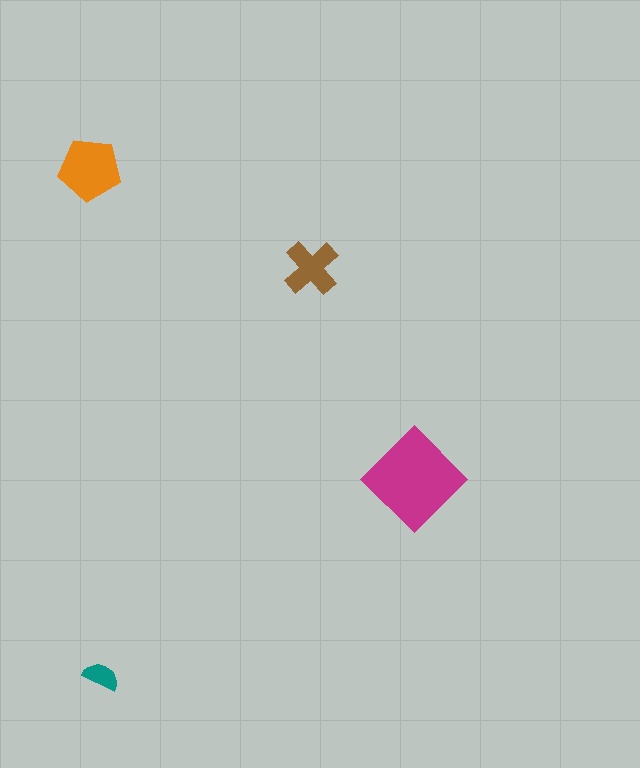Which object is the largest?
The magenta diamond.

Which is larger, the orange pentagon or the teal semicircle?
The orange pentagon.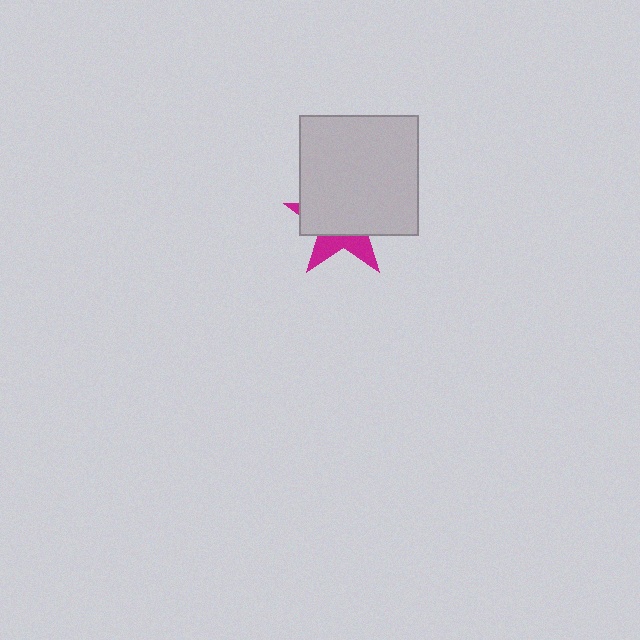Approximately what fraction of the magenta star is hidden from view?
Roughly 67% of the magenta star is hidden behind the light gray square.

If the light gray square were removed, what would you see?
You would see the complete magenta star.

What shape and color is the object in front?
The object in front is a light gray square.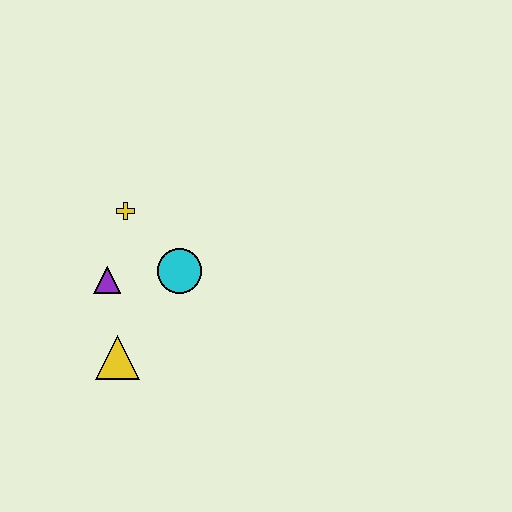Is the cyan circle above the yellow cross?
No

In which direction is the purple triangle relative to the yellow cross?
The purple triangle is below the yellow cross.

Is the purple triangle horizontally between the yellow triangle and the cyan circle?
No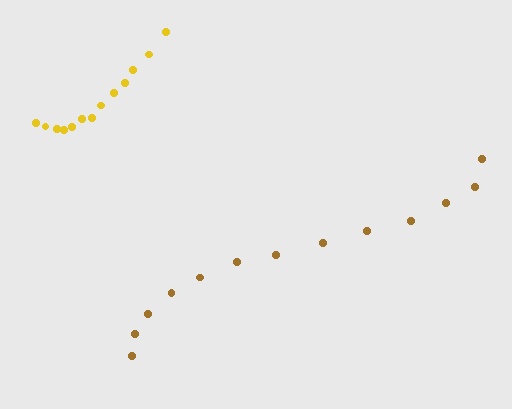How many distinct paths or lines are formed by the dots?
There are 2 distinct paths.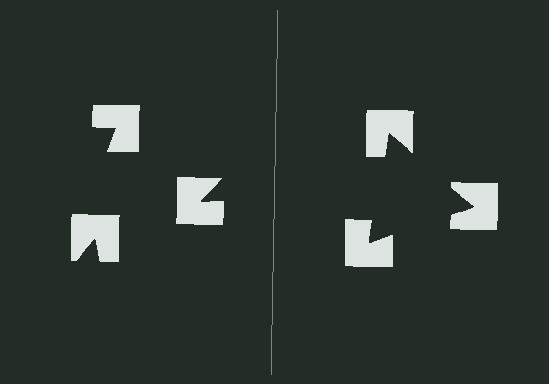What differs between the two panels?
The notched squares are positioned identically on both sides; only the wedge orientations differ. On the right they align to a triangle; on the left they are misaligned.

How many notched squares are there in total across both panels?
6 — 3 on each side.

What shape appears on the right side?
An illusory triangle.